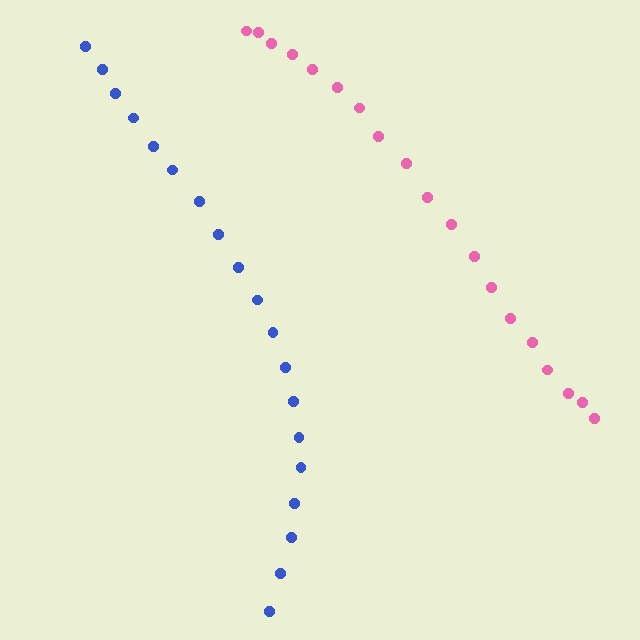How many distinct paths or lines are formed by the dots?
There are 2 distinct paths.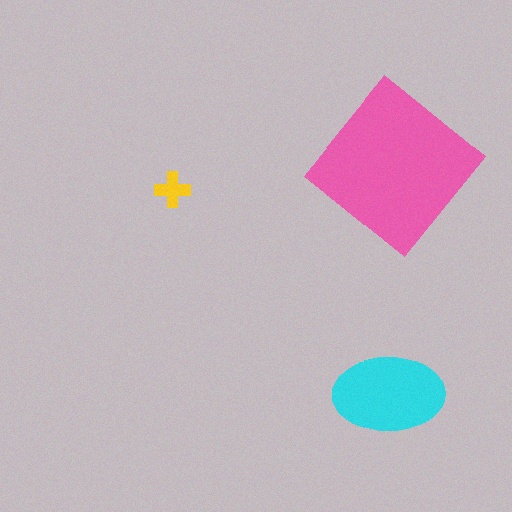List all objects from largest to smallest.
The pink diamond, the cyan ellipse, the yellow cross.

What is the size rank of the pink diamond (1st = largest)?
1st.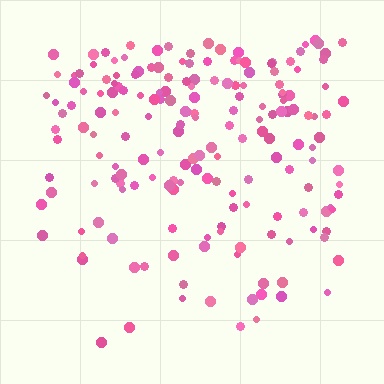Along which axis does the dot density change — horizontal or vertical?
Vertical.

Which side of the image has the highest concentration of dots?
The top.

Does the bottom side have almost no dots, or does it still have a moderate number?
Still a moderate number, just noticeably fewer than the top.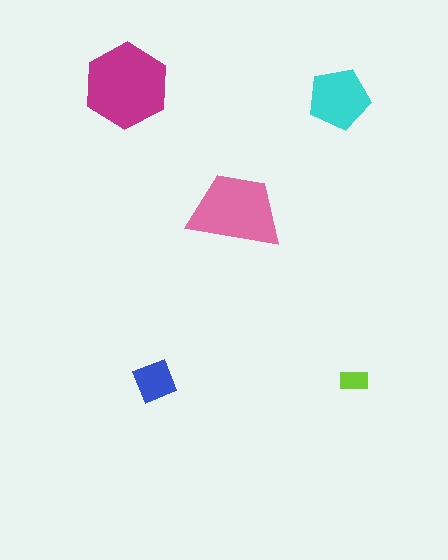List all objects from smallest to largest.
The lime rectangle, the blue diamond, the cyan pentagon, the pink trapezoid, the magenta hexagon.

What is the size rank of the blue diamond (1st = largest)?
4th.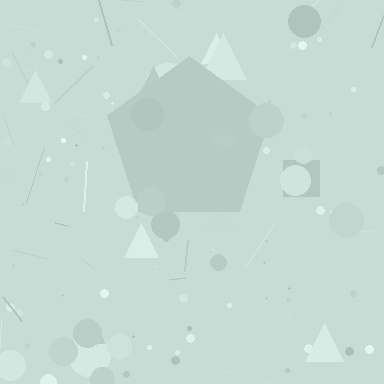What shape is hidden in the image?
A pentagon is hidden in the image.